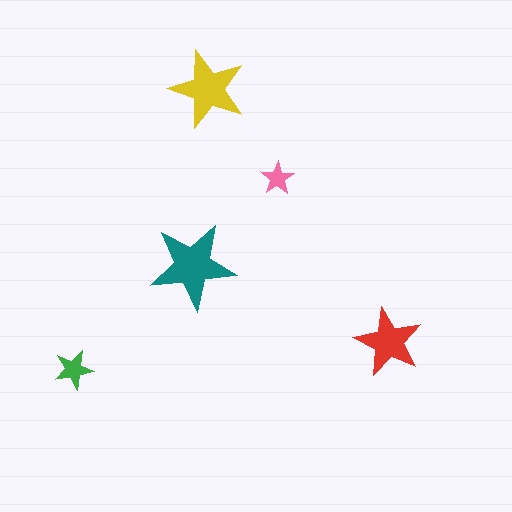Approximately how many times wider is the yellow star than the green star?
About 2 times wider.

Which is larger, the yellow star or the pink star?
The yellow one.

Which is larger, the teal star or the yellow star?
The teal one.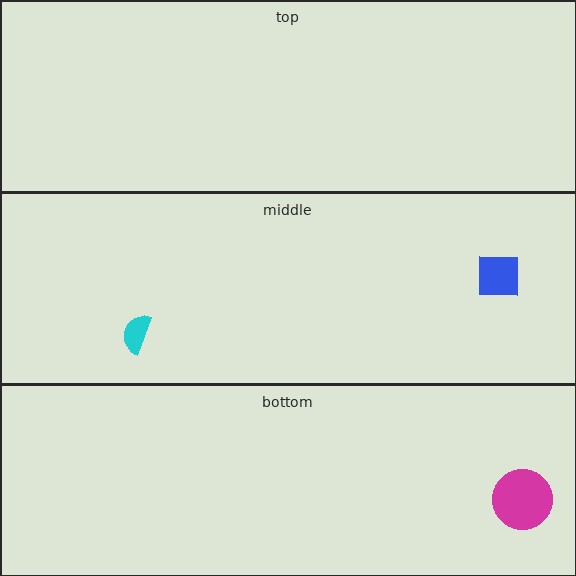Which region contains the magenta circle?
The bottom region.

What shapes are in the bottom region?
The magenta circle.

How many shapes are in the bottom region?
1.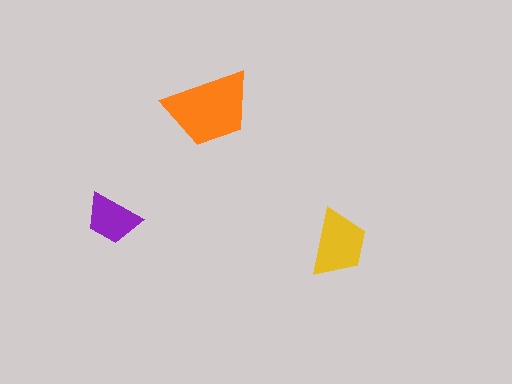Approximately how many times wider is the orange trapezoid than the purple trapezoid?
About 1.5 times wider.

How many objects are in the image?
There are 3 objects in the image.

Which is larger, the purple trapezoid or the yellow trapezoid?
The yellow one.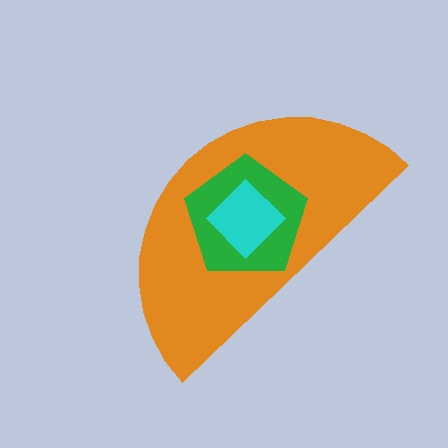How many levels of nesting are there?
3.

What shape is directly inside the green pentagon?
The cyan diamond.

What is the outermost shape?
The orange semicircle.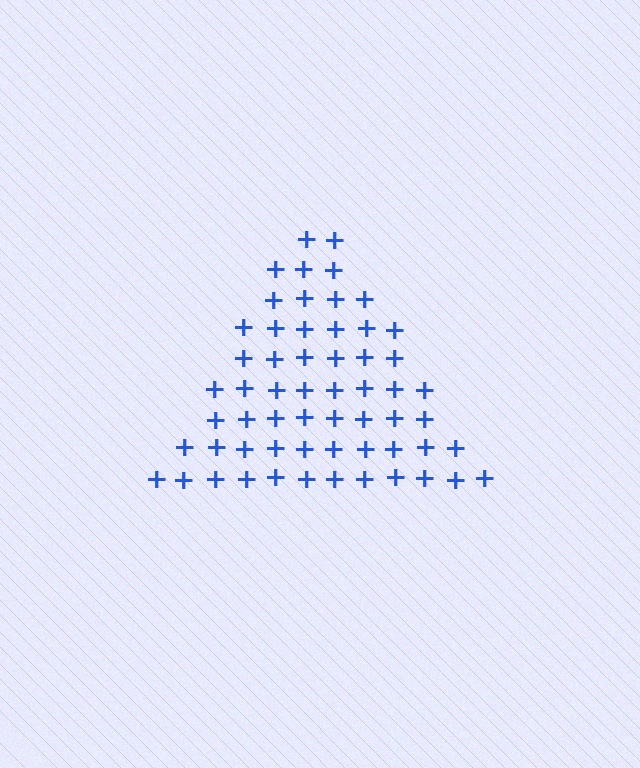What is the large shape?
The large shape is a triangle.